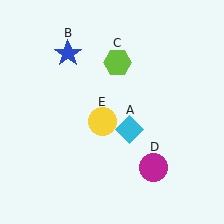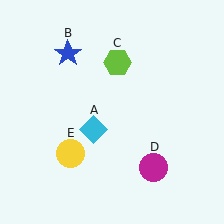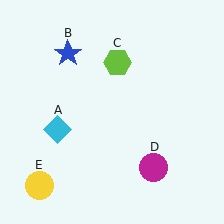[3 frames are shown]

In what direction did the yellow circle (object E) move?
The yellow circle (object E) moved down and to the left.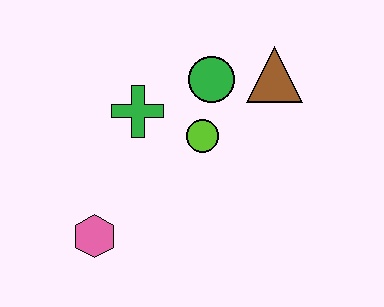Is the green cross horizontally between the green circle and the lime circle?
No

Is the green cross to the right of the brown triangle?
No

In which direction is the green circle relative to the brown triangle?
The green circle is to the left of the brown triangle.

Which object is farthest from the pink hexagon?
The brown triangle is farthest from the pink hexagon.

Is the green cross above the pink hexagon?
Yes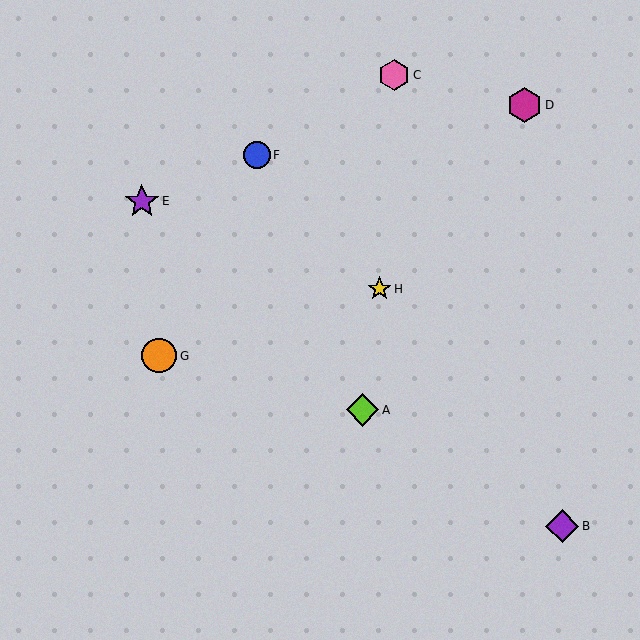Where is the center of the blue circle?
The center of the blue circle is at (257, 155).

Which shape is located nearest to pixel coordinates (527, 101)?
The magenta hexagon (labeled D) at (525, 105) is nearest to that location.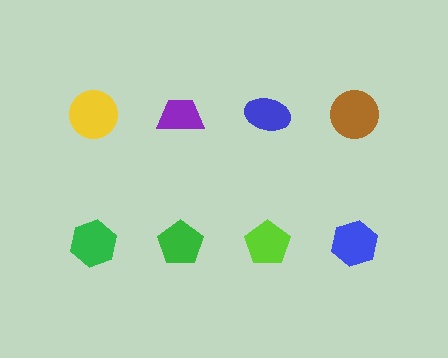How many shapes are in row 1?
4 shapes.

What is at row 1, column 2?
A purple trapezoid.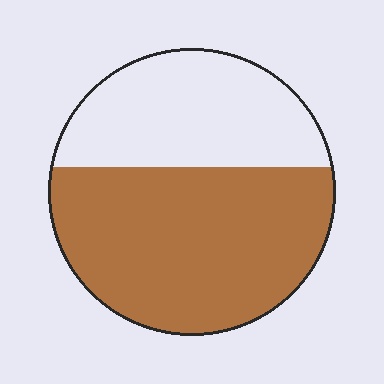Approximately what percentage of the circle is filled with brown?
Approximately 60%.